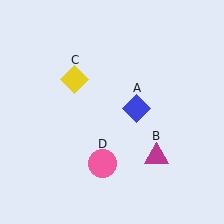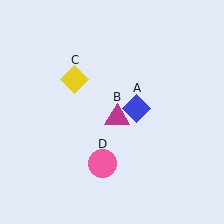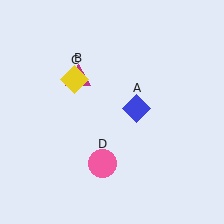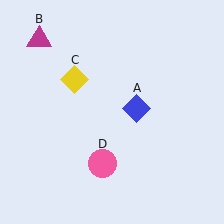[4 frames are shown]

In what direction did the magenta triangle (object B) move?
The magenta triangle (object B) moved up and to the left.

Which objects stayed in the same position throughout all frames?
Blue diamond (object A) and yellow diamond (object C) and pink circle (object D) remained stationary.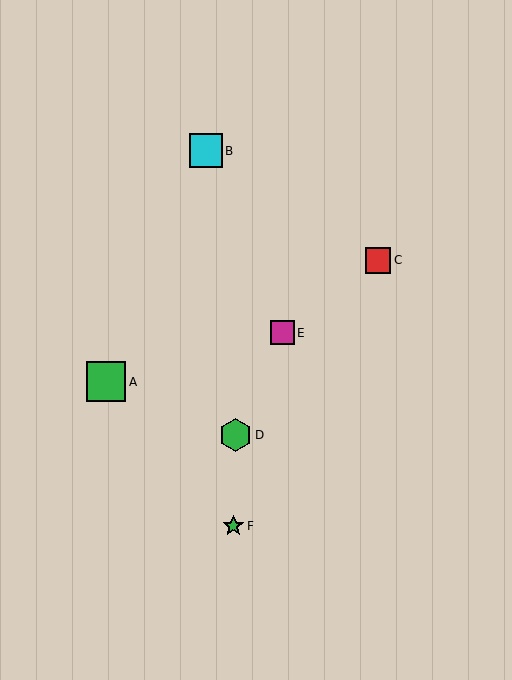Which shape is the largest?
The green square (labeled A) is the largest.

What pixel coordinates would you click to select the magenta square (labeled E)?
Click at (283, 333) to select the magenta square E.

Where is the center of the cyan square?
The center of the cyan square is at (206, 151).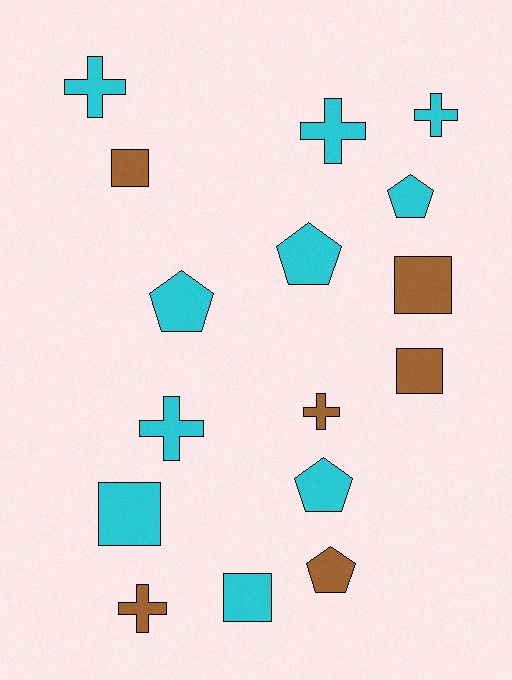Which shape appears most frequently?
Cross, with 6 objects.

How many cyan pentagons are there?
There are 4 cyan pentagons.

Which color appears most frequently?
Cyan, with 10 objects.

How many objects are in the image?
There are 16 objects.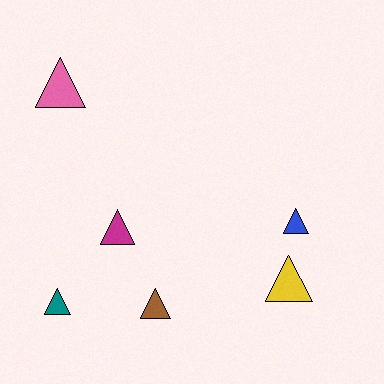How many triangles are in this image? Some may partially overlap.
There are 6 triangles.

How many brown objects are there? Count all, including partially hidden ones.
There is 1 brown object.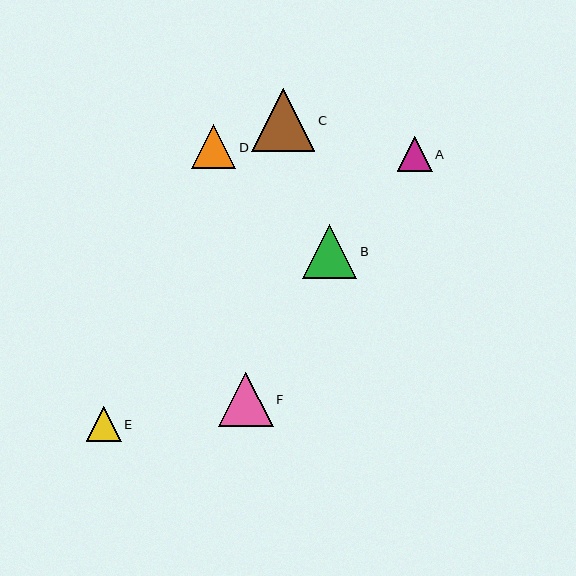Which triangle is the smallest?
Triangle A is the smallest with a size of approximately 35 pixels.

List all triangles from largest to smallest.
From largest to smallest: C, F, B, D, E, A.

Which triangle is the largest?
Triangle C is the largest with a size of approximately 63 pixels.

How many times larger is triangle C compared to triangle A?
Triangle C is approximately 1.8 times the size of triangle A.